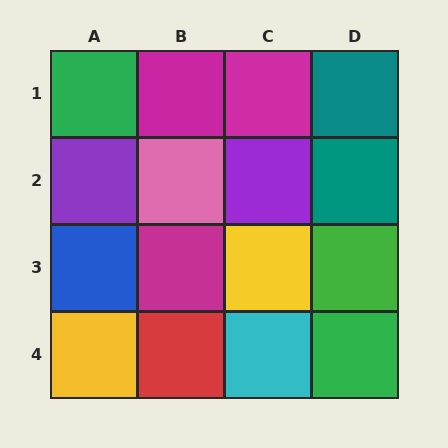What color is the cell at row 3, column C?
Yellow.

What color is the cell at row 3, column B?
Magenta.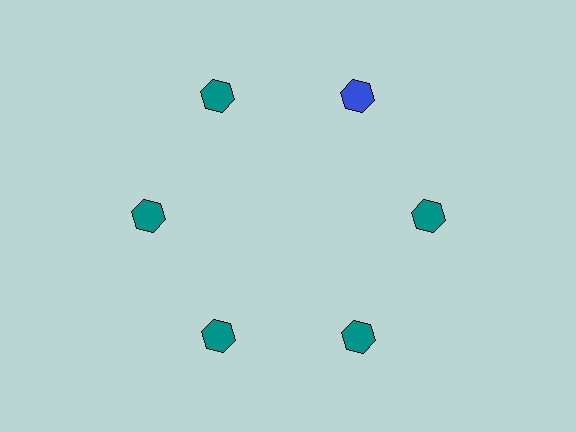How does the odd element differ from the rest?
It has a different color: blue instead of teal.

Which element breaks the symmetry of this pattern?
The blue hexagon at roughly the 1 o'clock position breaks the symmetry. All other shapes are teal hexagons.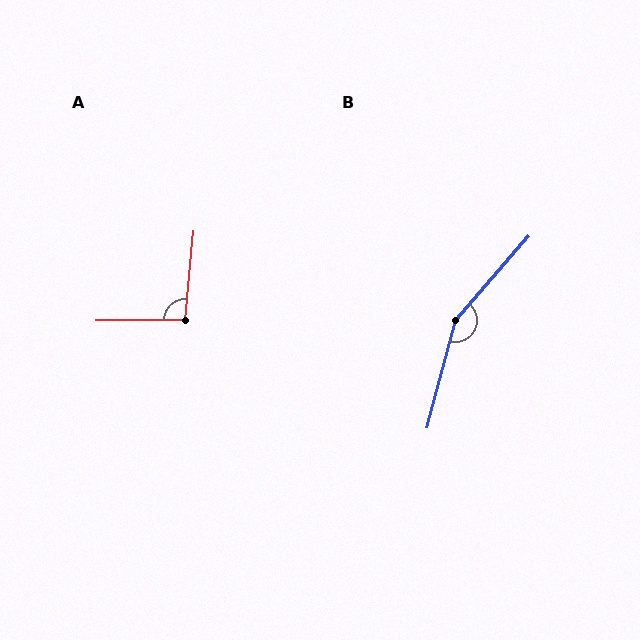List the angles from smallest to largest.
A (96°), B (154°).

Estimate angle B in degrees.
Approximately 154 degrees.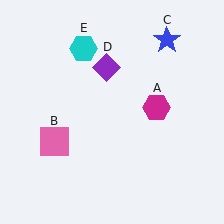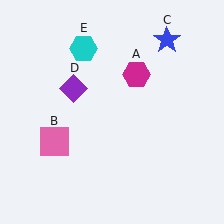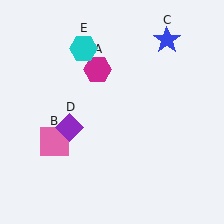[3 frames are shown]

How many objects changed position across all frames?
2 objects changed position: magenta hexagon (object A), purple diamond (object D).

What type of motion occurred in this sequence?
The magenta hexagon (object A), purple diamond (object D) rotated counterclockwise around the center of the scene.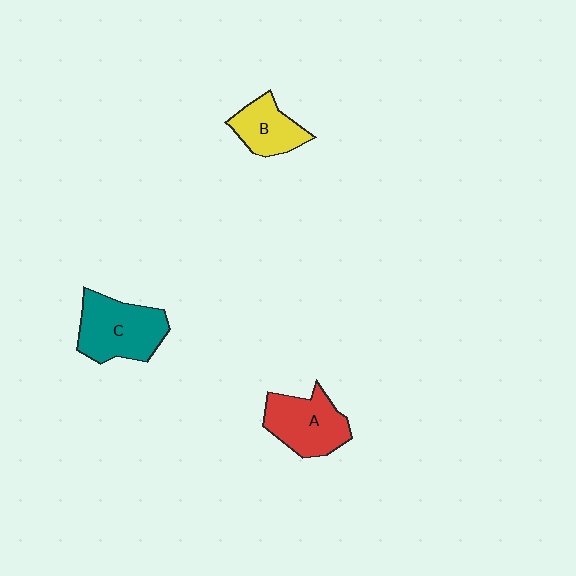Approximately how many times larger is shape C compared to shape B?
Approximately 1.6 times.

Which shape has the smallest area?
Shape B (yellow).